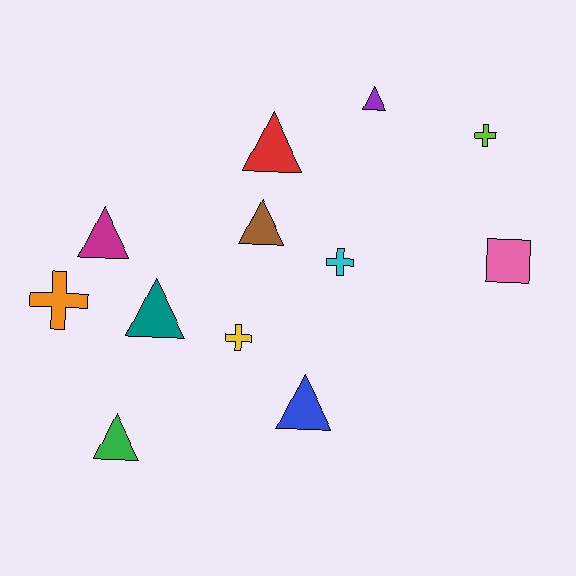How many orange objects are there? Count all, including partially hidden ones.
There is 1 orange object.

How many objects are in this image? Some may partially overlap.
There are 12 objects.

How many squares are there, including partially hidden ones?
There is 1 square.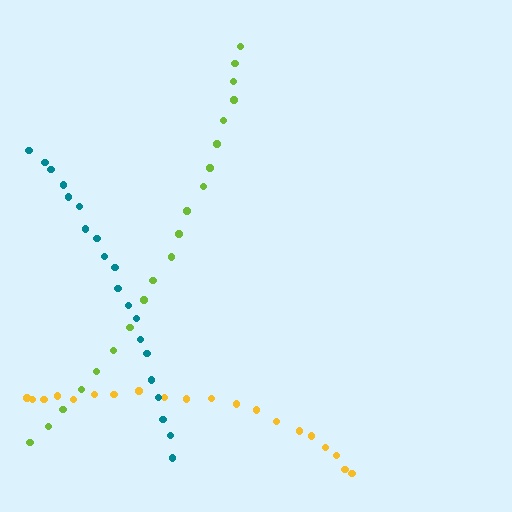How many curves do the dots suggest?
There are 3 distinct paths.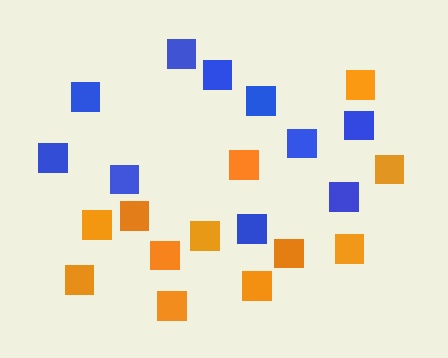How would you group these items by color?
There are 2 groups: one group of orange squares (12) and one group of blue squares (10).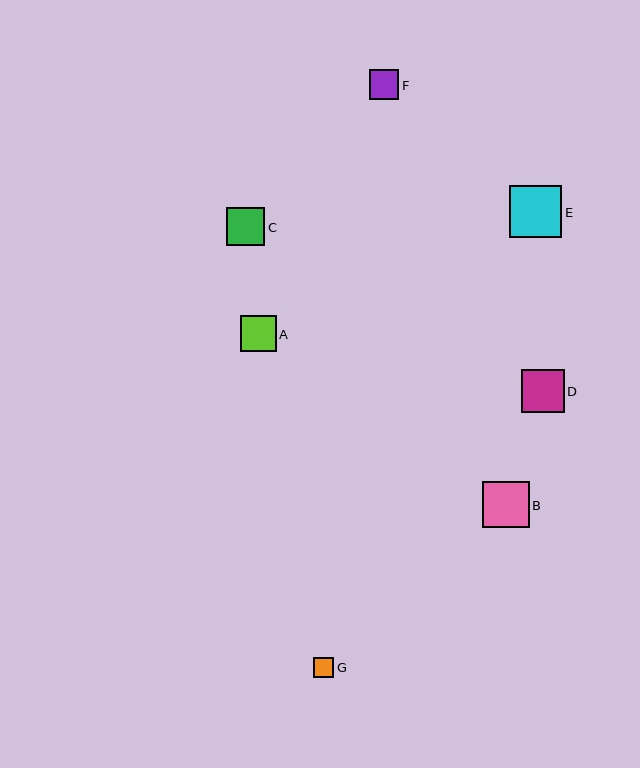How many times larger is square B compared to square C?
Square B is approximately 1.2 times the size of square C.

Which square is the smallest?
Square G is the smallest with a size of approximately 20 pixels.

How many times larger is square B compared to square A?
Square B is approximately 1.3 times the size of square A.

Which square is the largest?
Square E is the largest with a size of approximately 52 pixels.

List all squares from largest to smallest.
From largest to smallest: E, B, D, C, A, F, G.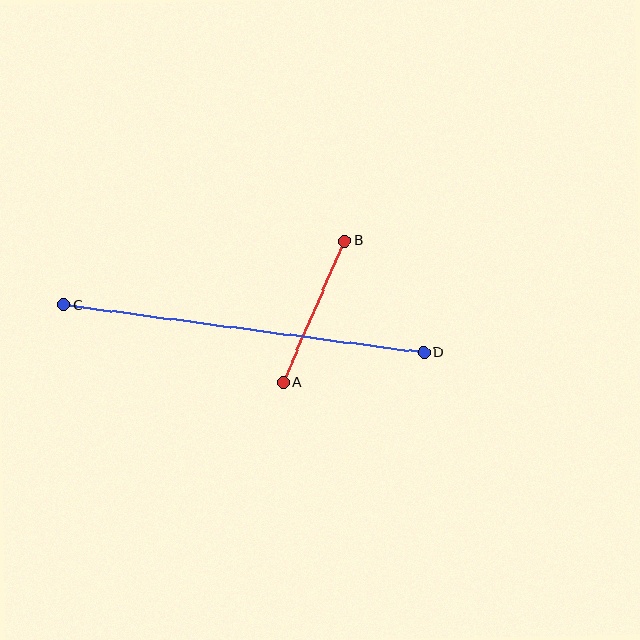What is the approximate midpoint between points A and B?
The midpoint is at approximately (314, 312) pixels.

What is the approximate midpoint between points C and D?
The midpoint is at approximately (244, 329) pixels.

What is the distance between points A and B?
The distance is approximately 154 pixels.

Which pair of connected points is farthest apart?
Points C and D are farthest apart.